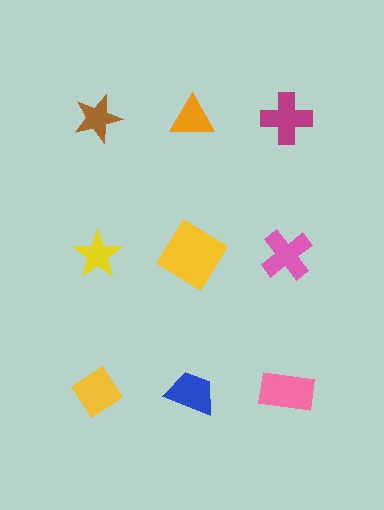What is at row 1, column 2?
An orange triangle.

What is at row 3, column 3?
A pink rectangle.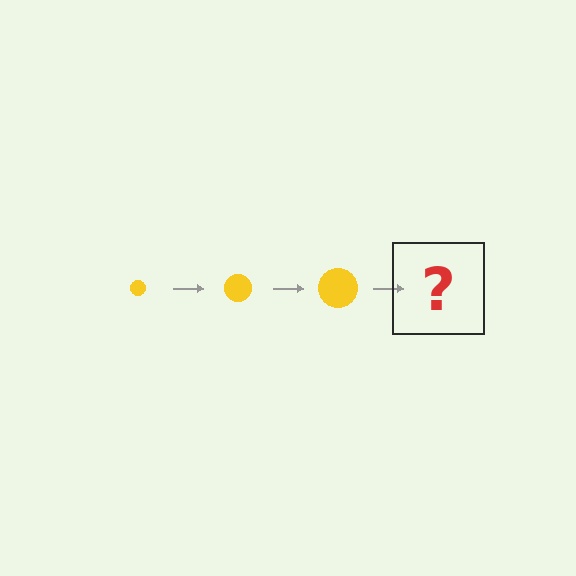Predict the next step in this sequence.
The next step is a yellow circle, larger than the previous one.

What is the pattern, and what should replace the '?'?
The pattern is that the circle gets progressively larger each step. The '?' should be a yellow circle, larger than the previous one.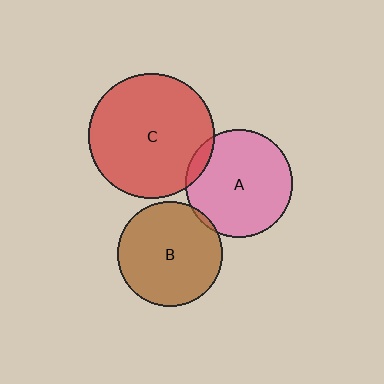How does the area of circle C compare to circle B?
Approximately 1.4 times.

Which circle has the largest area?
Circle C (red).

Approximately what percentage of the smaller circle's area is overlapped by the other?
Approximately 5%.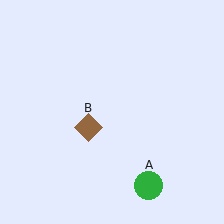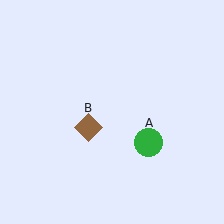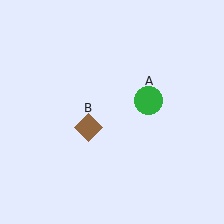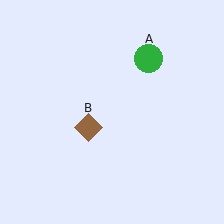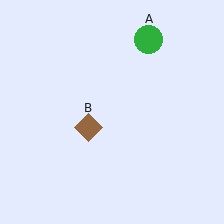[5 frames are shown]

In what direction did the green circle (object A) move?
The green circle (object A) moved up.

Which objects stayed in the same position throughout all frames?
Brown diamond (object B) remained stationary.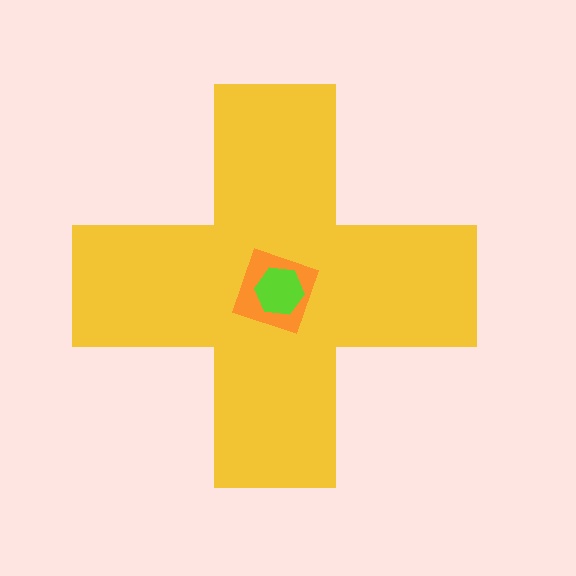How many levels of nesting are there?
3.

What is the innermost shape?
The lime hexagon.